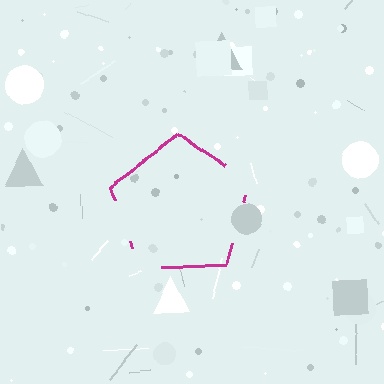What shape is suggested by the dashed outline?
The dashed outline suggests a pentagon.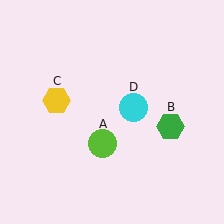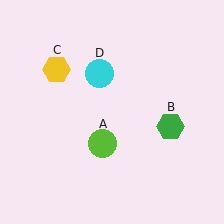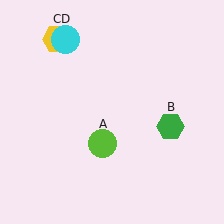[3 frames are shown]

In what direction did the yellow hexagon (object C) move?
The yellow hexagon (object C) moved up.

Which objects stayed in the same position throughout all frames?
Lime circle (object A) and green hexagon (object B) remained stationary.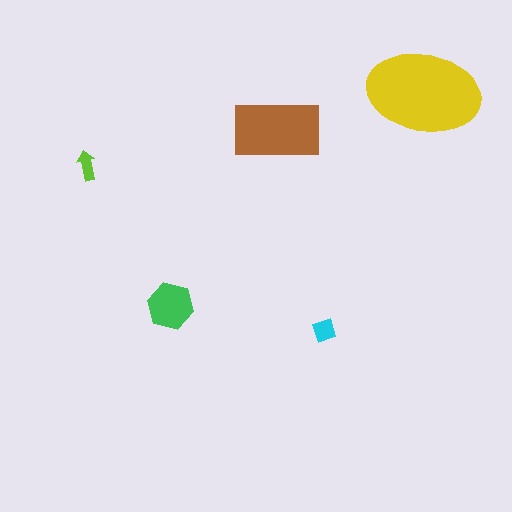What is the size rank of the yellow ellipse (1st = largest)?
1st.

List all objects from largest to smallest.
The yellow ellipse, the brown rectangle, the green hexagon, the cyan diamond, the lime arrow.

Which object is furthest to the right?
The yellow ellipse is rightmost.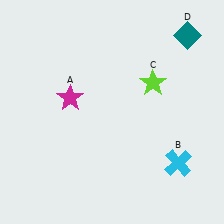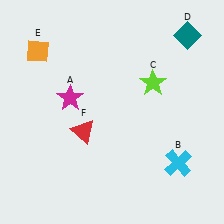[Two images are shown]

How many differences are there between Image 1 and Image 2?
There are 2 differences between the two images.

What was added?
An orange diamond (E), a red triangle (F) were added in Image 2.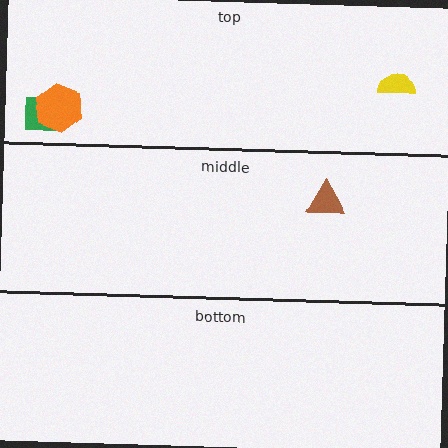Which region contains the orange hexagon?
The top region.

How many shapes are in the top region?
3.